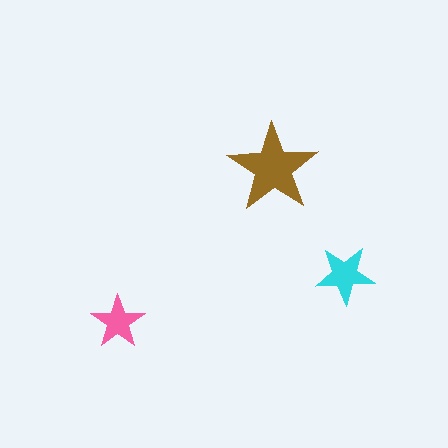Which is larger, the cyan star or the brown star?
The brown one.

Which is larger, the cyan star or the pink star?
The cyan one.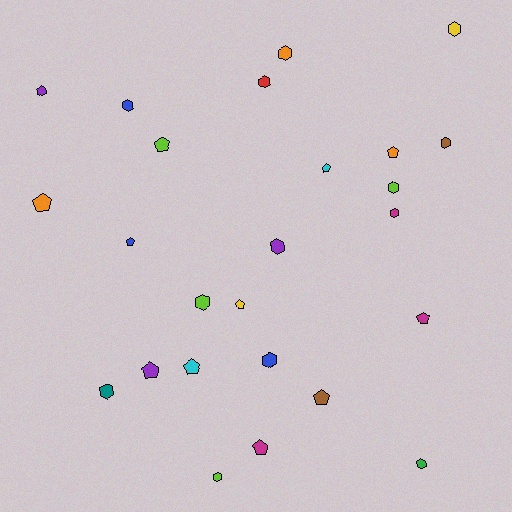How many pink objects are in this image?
There are no pink objects.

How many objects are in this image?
There are 25 objects.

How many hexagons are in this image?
There are 14 hexagons.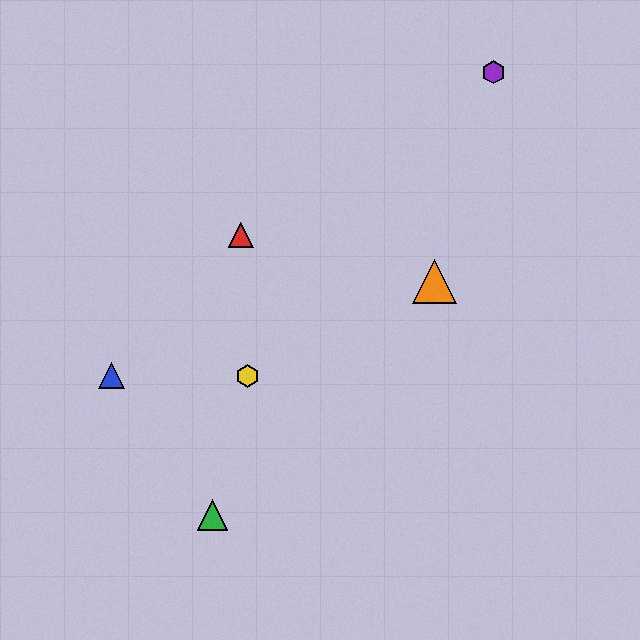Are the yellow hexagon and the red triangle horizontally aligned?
No, the yellow hexagon is at y≈376 and the red triangle is at y≈235.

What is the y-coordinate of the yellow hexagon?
The yellow hexagon is at y≈376.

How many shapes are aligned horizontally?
2 shapes (the blue triangle, the yellow hexagon) are aligned horizontally.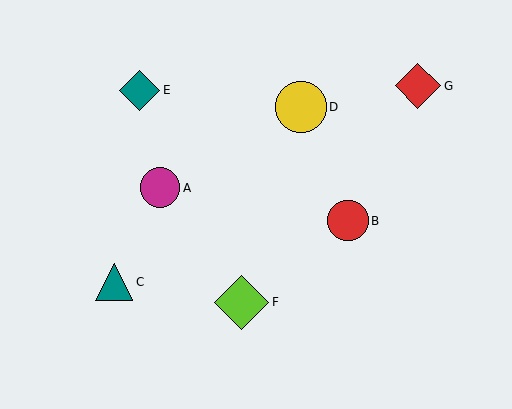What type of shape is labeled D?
Shape D is a yellow circle.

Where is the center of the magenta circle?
The center of the magenta circle is at (160, 188).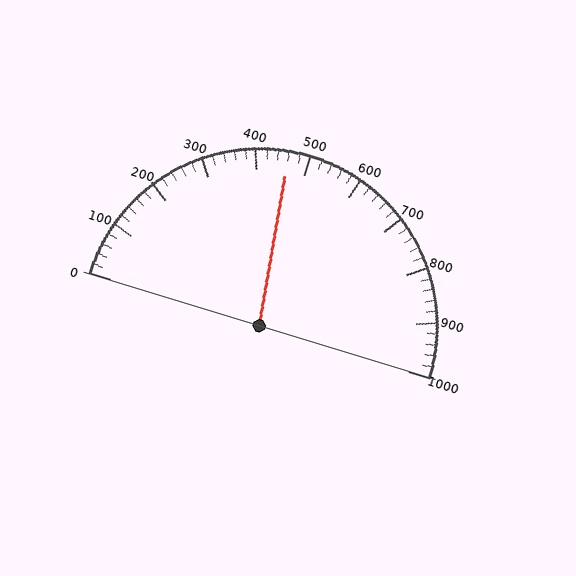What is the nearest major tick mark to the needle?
The nearest major tick mark is 500.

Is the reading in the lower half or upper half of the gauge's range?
The reading is in the lower half of the range (0 to 1000).